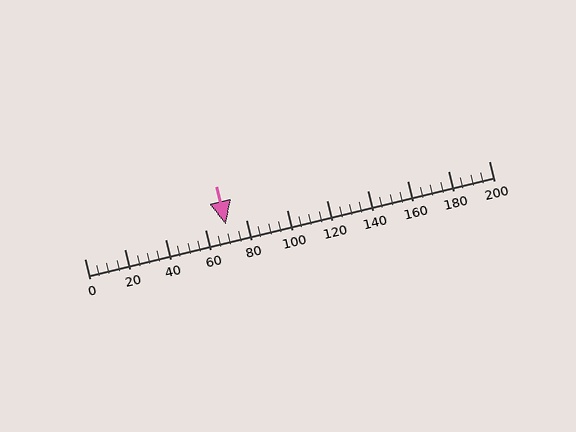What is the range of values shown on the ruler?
The ruler shows values from 0 to 200.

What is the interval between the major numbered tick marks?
The major tick marks are spaced 20 units apart.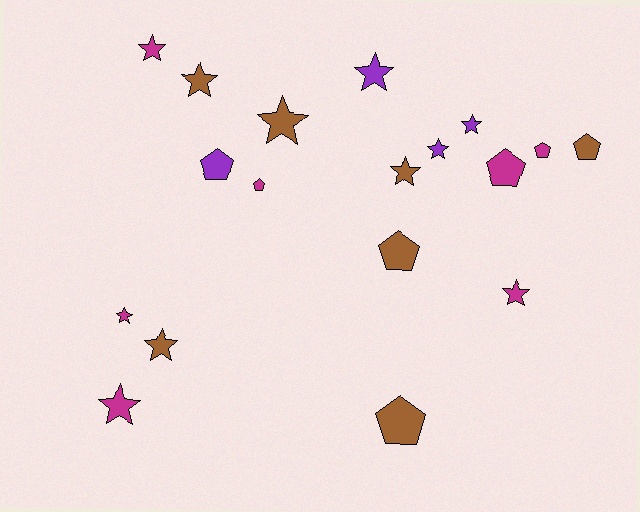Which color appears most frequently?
Brown, with 7 objects.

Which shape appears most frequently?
Star, with 11 objects.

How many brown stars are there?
There are 4 brown stars.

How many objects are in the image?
There are 18 objects.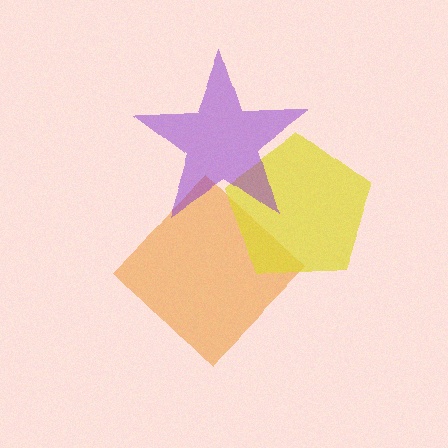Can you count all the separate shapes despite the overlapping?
Yes, there are 3 separate shapes.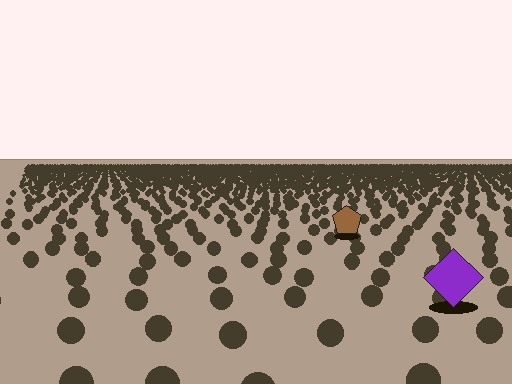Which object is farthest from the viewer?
The brown pentagon is farthest from the viewer. It appears smaller and the ground texture around it is denser.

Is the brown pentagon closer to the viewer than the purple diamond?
No. The purple diamond is closer — you can tell from the texture gradient: the ground texture is coarser near it.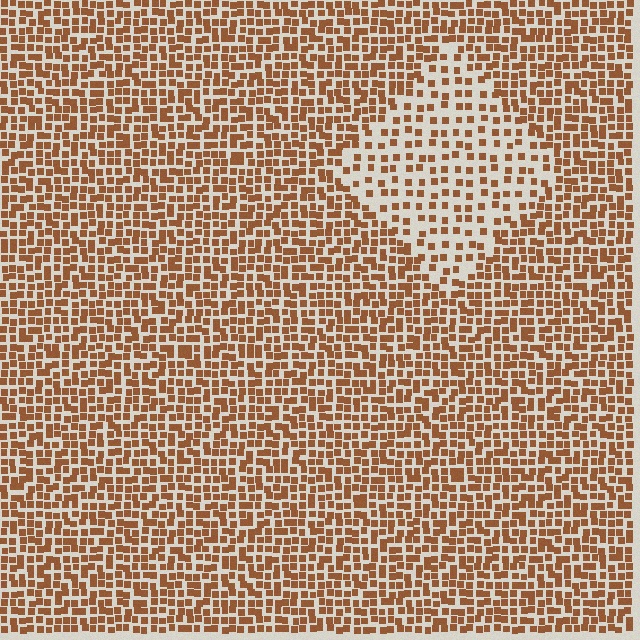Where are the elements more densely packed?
The elements are more densely packed outside the diamond boundary.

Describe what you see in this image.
The image contains small brown elements arranged at two different densities. A diamond-shaped region is visible where the elements are less densely packed than the surrounding area.